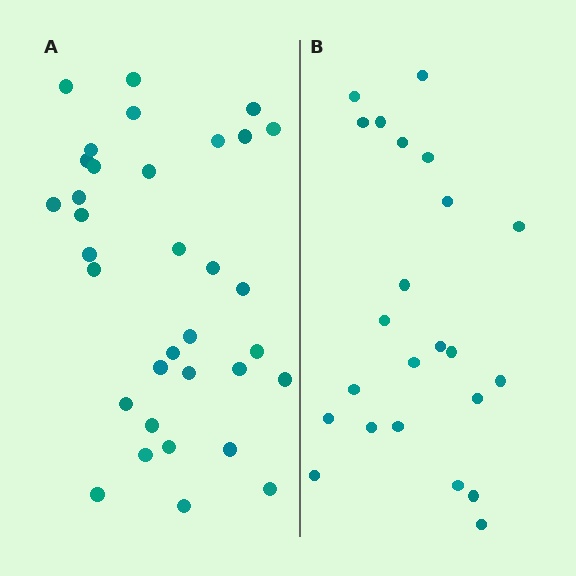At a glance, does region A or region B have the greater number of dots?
Region A (the left region) has more dots.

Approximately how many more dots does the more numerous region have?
Region A has roughly 12 or so more dots than region B.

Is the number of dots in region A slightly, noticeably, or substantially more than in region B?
Region A has substantially more. The ratio is roughly 1.5 to 1.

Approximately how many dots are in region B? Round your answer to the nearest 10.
About 20 dots. (The exact count is 23, which rounds to 20.)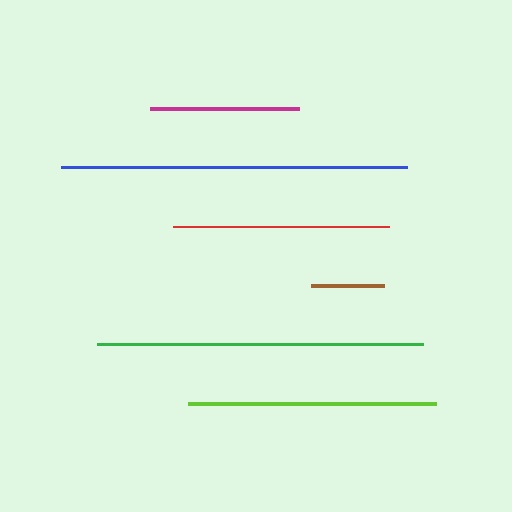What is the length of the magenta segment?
The magenta segment is approximately 149 pixels long.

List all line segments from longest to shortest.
From longest to shortest: blue, green, lime, red, magenta, brown.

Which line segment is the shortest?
The brown line is the shortest at approximately 73 pixels.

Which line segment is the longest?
The blue line is the longest at approximately 347 pixels.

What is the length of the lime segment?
The lime segment is approximately 248 pixels long.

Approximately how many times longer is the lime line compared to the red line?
The lime line is approximately 1.1 times the length of the red line.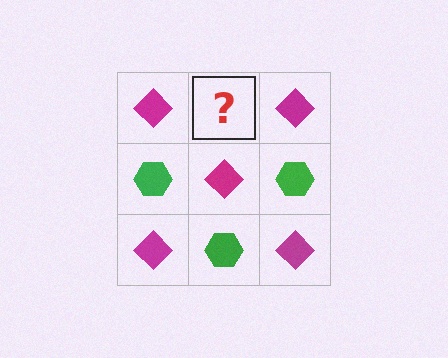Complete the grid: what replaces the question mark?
The question mark should be replaced with a green hexagon.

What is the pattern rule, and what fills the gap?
The rule is that it alternates magenta diamond and green hexagon in a checkerboard pattern. The gap should be filled with a green hexagon.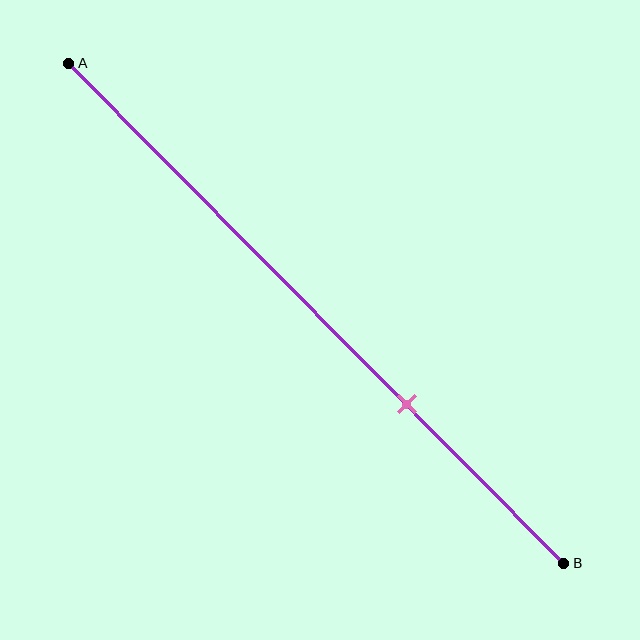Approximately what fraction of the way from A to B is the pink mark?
The pink mark is approximately 70% of the way from A to B.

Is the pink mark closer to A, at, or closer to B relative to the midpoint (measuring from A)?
The pink mark is closer to point B than the midpoint of segment AB.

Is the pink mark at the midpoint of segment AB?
No, the mark is at about 70% from A, not at the 50% midpoint.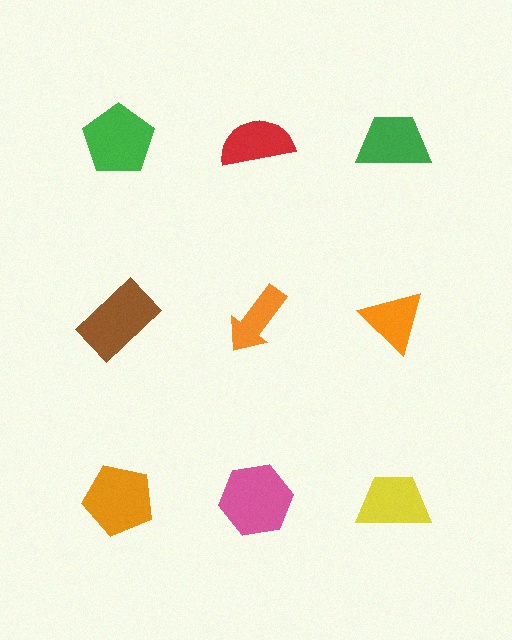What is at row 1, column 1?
A green pentagon.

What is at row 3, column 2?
A pink hexagon.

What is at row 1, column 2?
A red semicircle.